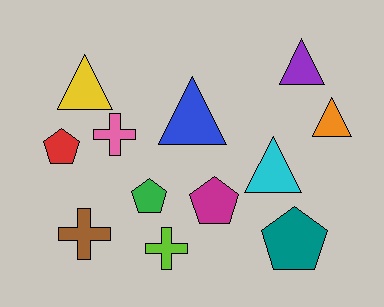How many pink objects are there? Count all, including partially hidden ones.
There is 1 pink object.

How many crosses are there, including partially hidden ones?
There are 3 crosses.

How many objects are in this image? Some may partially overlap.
There are 12 objects.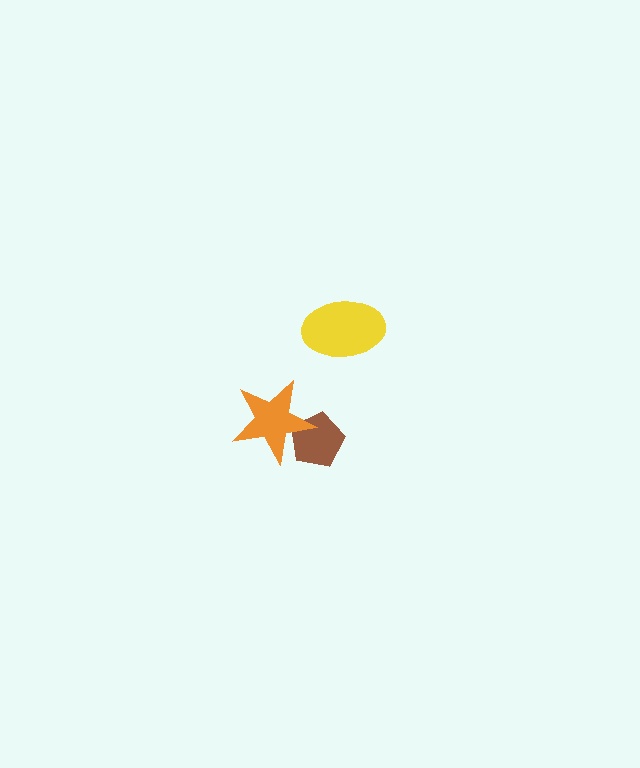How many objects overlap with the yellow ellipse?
0 objects overlap with the yellow ellipse.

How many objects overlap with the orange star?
1 object overlaps with the orange star.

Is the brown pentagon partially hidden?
Yes, it is partially covered by another shape.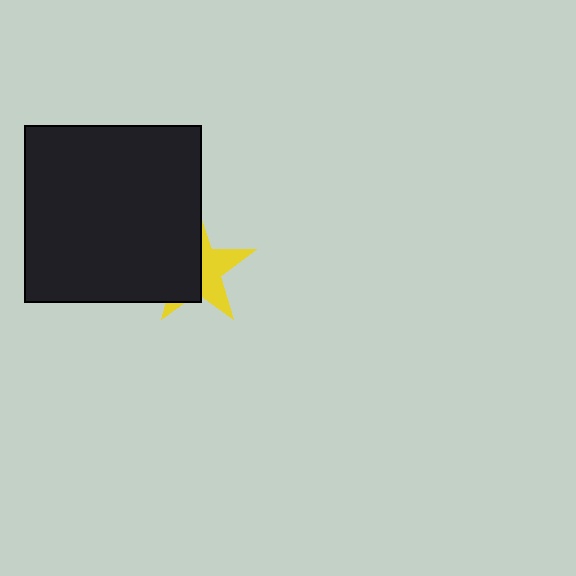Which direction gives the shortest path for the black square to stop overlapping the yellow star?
Moving left gives the shortest separation.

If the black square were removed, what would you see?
You would see the complete yellow star.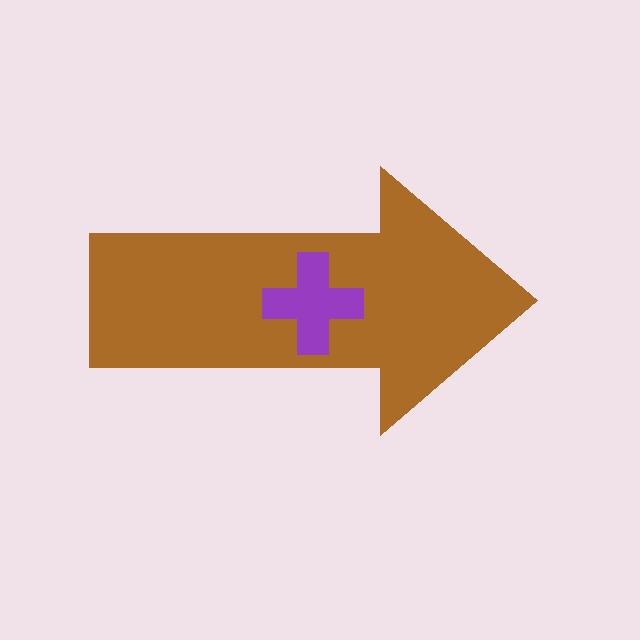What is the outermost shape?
The brown arrow.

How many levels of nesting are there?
2.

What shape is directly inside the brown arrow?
The purple cross.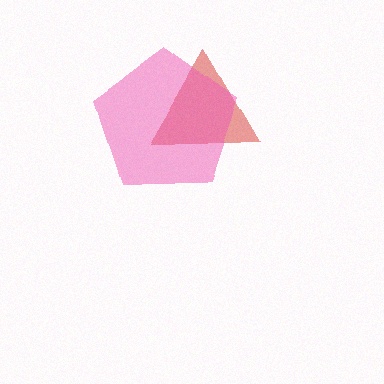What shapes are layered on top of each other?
The layered shapes are: a red triangle, a pink pentagon.